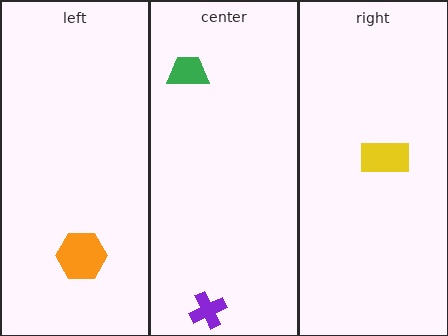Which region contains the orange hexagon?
The left region.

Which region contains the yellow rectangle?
The right region.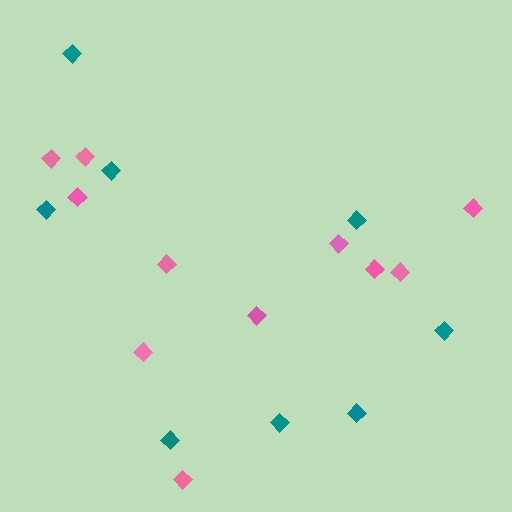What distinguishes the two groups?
There are 2 groups: one group of teal diamonds (8) and one group of pink diamonds (11).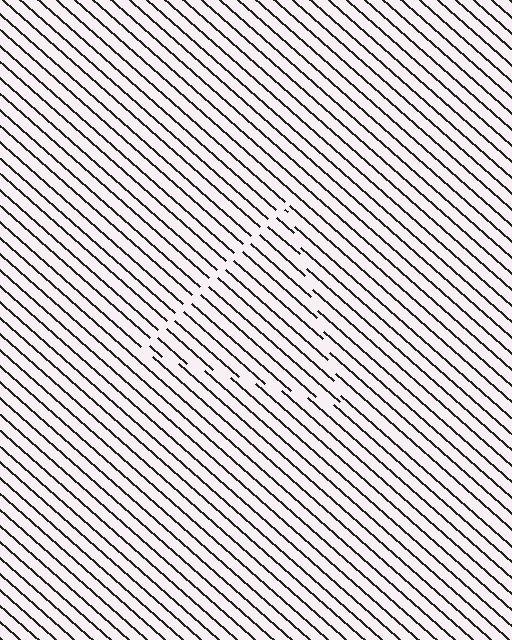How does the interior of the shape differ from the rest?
The interior of the shape contains the same grating, shifted by half a period — the contour is defined by the phase discontinuity where line-ends from the inner and outer gratings abut.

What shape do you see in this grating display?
An illusory triangle. The interior of the shape contains the same grating, shifted by half a period — the contour is defined by the phase discontinuity where line-ends from the inner and outer gratings abut.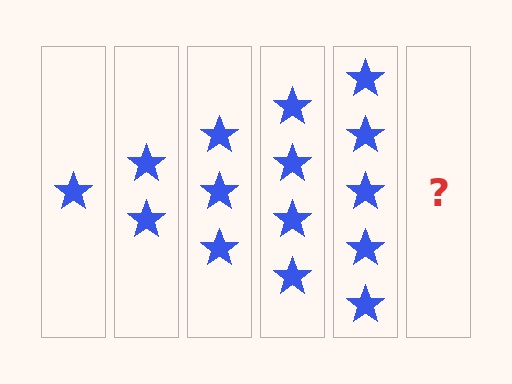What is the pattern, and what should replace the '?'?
The pattern is that each step adds one more star. The '?' should be 6 stars.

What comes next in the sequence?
The next element should be 6 stars.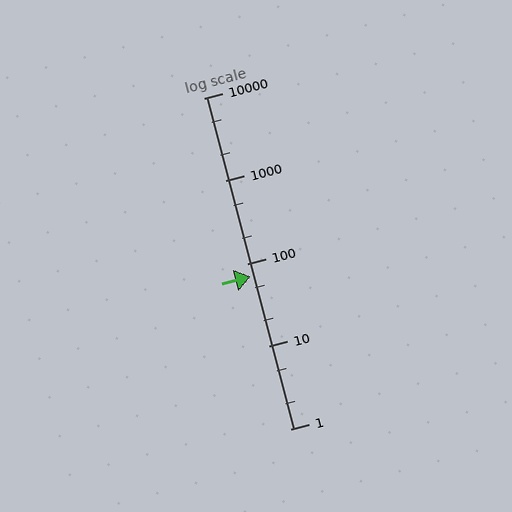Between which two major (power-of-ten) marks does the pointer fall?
The pointer is between 10 and 100.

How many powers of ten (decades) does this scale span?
The scale spans 4 decades, from 1 to 10000.